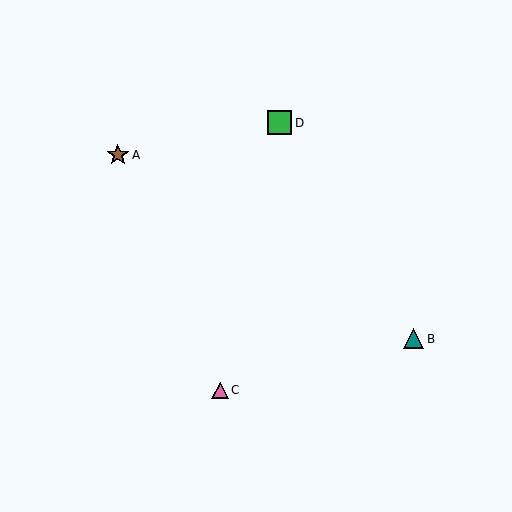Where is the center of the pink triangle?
The center of the pink triangle is at (220, 390).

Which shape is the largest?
The green square (labeled D) is the largest.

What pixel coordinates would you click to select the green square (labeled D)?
Click at (280, 123) to select the green square D.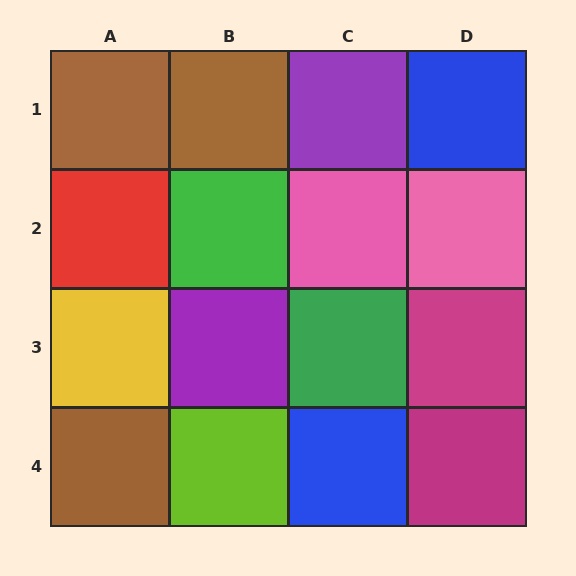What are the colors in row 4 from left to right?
Brown, lime, blue, magenta.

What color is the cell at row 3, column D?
Magenta.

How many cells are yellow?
1 cell is yellow.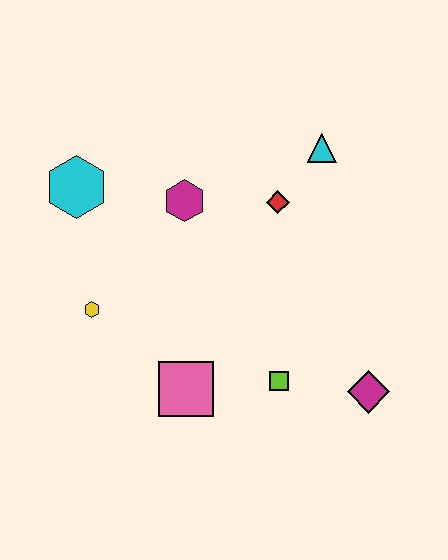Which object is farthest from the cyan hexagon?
The magenta diamond is farthest from the cyan hexagon.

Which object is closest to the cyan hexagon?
The magenta hexagon is closest to the cyan hexagon.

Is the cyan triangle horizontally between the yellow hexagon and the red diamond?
No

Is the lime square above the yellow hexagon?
No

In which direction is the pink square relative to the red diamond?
The pink square is below the red diamond.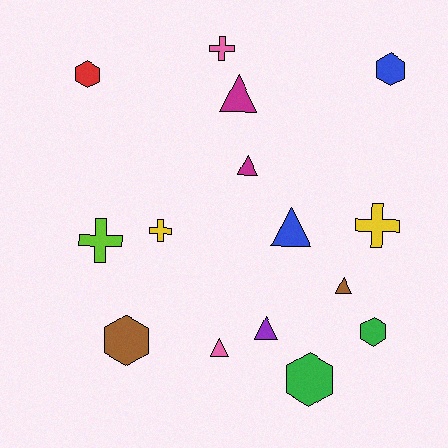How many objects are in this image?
There are 15 objects.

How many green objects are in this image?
There are 2 green objects.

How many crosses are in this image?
There are 4 crosses.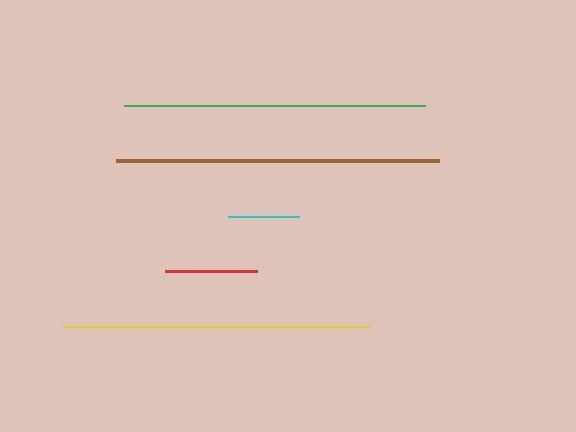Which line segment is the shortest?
The cyan line is the shortest at approximately 71 pixels.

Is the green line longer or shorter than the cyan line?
The green line is longer than the cyan line.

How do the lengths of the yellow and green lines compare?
The yellow and green lines are approximately the same length.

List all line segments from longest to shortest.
From longest to shortest: brown, yellow, green, red, cyan.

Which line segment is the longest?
The brown line is the longest at approximately 323 pixels.